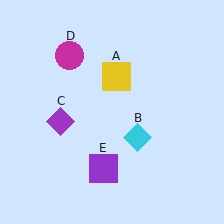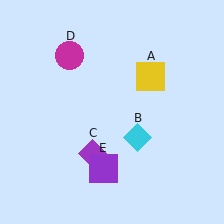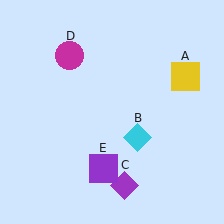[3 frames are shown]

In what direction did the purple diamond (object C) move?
The purple diamond (object C) moved down and to the right.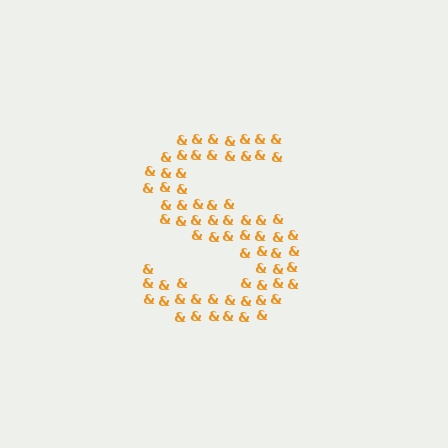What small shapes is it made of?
It is made of small ampersands.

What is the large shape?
The large shape is the letter S.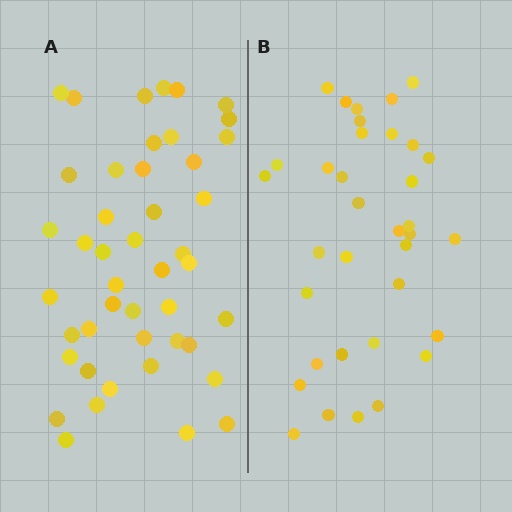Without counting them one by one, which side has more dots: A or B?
Region A (the left region) has more dots.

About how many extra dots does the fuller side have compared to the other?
Region A has roughly 10 or so more dots than region B.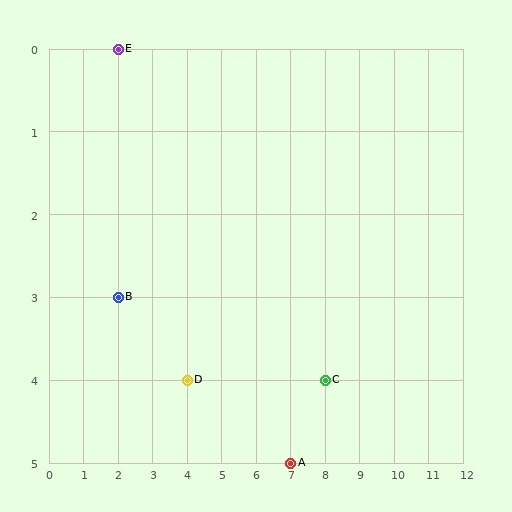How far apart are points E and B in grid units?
Points E and B are 3 rows apart.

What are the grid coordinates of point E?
Point E is at grid coordinates (2, 0).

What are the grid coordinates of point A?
Point A is at grid coordinates (7, 5).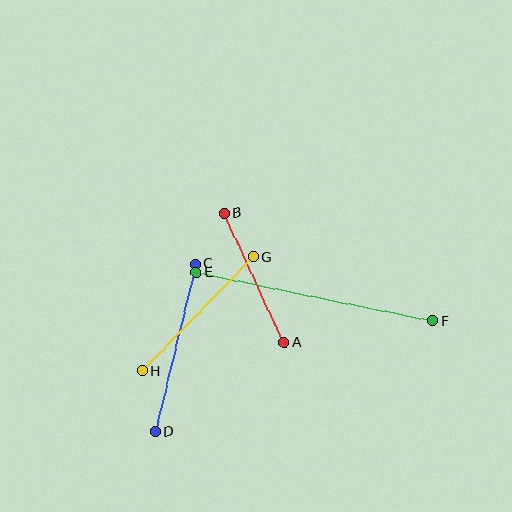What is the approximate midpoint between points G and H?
The midpoint is at approximately (198, 314) pixels.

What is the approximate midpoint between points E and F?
The midpoint is at approximately (314, 297) pixels.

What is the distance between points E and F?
The distance is approximately 242 pixels.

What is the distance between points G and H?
The distance is approximately 159 pixels.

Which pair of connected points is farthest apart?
Points E and F are farthest apart.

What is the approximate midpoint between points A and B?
The midpoint is at approximately (254, 278) pixels.